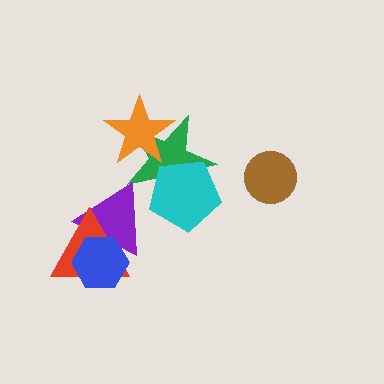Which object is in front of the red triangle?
The blue hexagon is in front of the red triangle.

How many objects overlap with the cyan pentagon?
1 object overlaps with the cyan pentagon.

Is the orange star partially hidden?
No, no other shape covers it.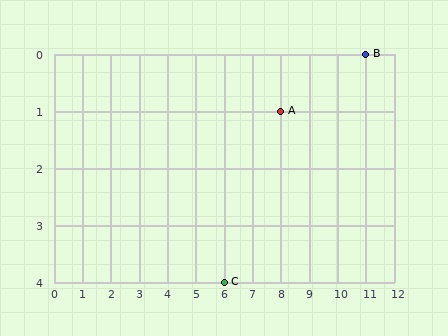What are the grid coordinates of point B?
Point B is at grid coordinates (11, 0).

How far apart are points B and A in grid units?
Points B and A are 3 columns and 1 row apart (about 3.2 grid units diagonally).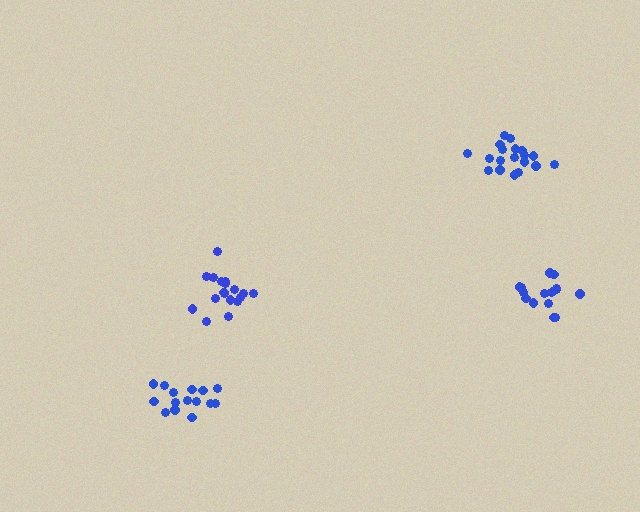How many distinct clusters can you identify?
There are 4 distinct clusters.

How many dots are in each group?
Group 1: 19 dots, Group 2: 18 dots, Group 3: 16 dots, Group 4: 15 dots (68 total).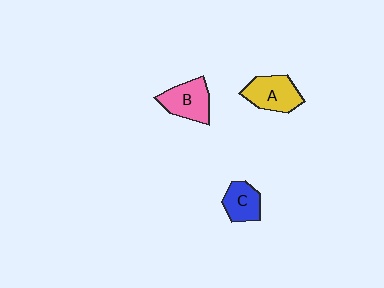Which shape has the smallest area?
Shape C (blue).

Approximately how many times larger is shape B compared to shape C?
Approximately 1.3 times.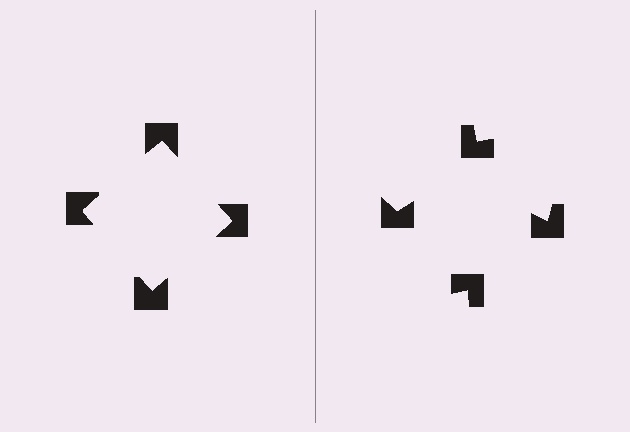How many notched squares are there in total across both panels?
8 — 4 on each side.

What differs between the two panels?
The notched squares are positioned identically on both sides; only the wedge orientations differ. On the left they align to a square; on the right they are misaligned.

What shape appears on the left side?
An illusory square.